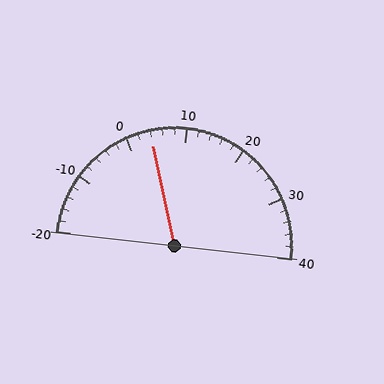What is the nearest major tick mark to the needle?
The nearest major tick mark is 0.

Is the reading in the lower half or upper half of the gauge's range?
The reading is in the lower half of the range (-20 to 40).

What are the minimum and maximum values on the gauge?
The gauge ranges from -20 to 40.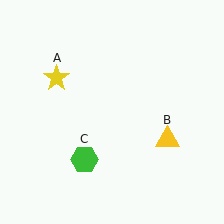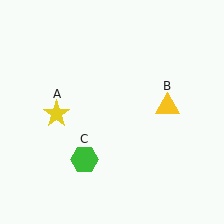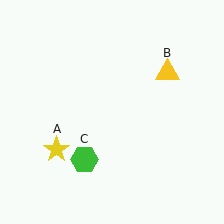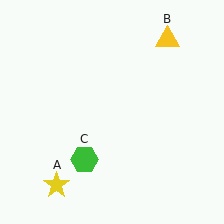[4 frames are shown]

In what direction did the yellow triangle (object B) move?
The yellow triangle (object B) moved up.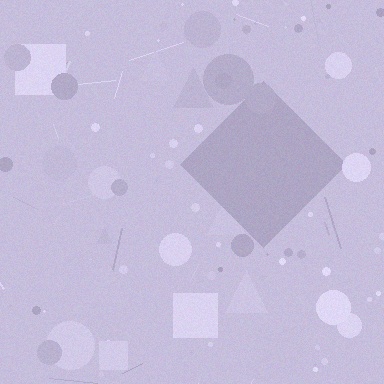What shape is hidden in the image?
A diamond is hidden in the image.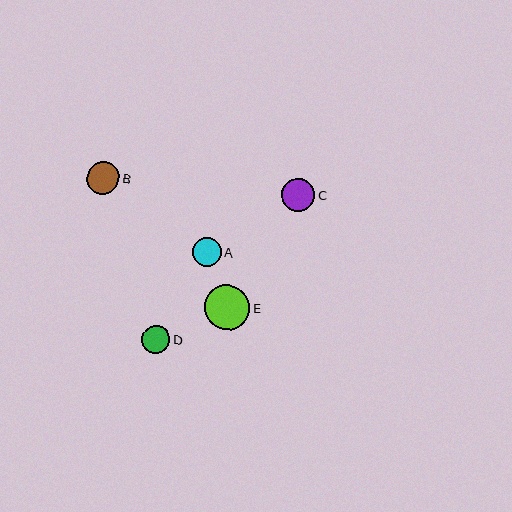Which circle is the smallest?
Circle D is the smallest with a size of approximately 28 pixels.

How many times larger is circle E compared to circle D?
Circle E is approximately 1.6 times the size of circle D.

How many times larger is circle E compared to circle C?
Circle E is approximately 1.4 times the size of circle C.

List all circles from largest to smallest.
From largest to smallest: E, C, B, A, D.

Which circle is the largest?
Circle E is the largest with a size of approximately 45 pixels.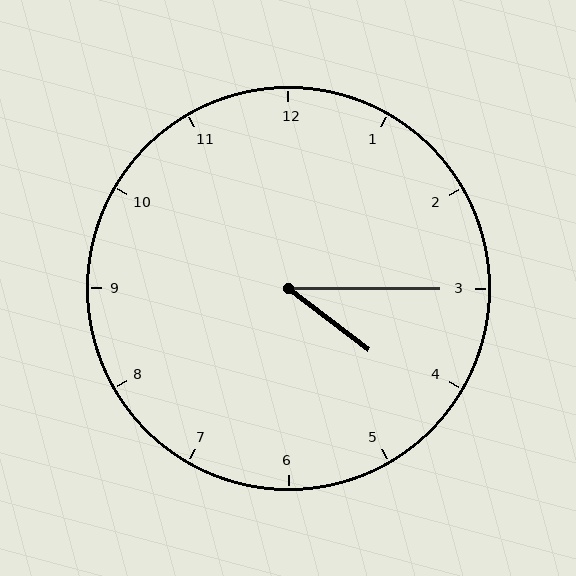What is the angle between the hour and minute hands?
Approximately 38 degrees.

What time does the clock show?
4:15.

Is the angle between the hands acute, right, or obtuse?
It is acute.